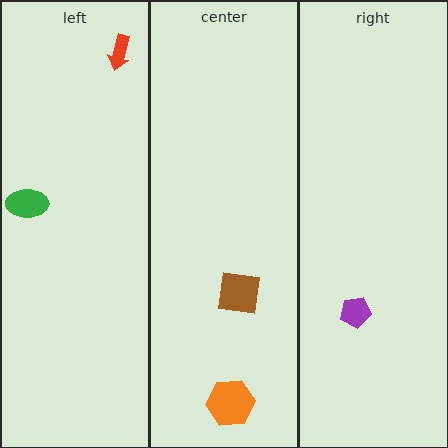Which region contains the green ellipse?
The left region.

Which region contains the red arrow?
The left region.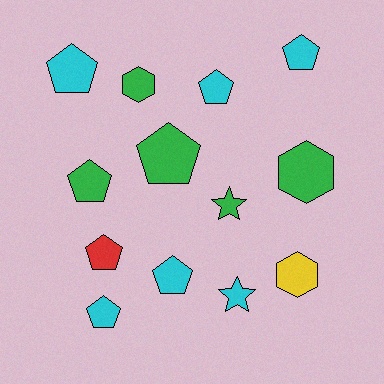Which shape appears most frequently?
Pentagon, with 8 objects.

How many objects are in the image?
There are 13 objects.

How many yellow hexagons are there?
There is 1 yellow hexagon.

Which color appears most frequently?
Cyan, with 6 objects.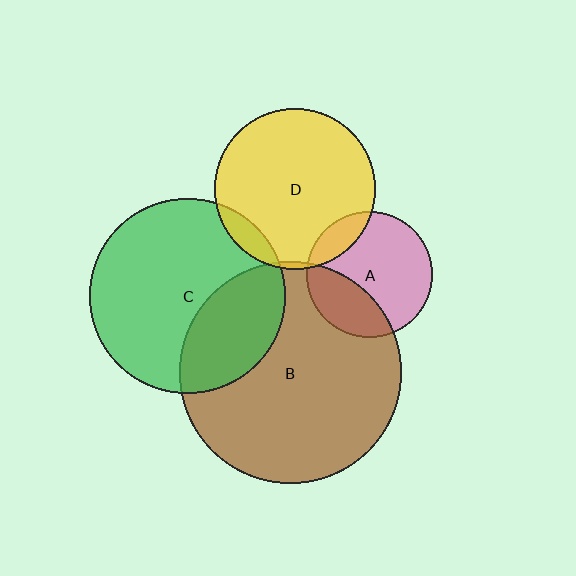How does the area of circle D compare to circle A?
Approximately 1.6 times.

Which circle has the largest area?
Circle B (brown).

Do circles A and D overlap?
Yes.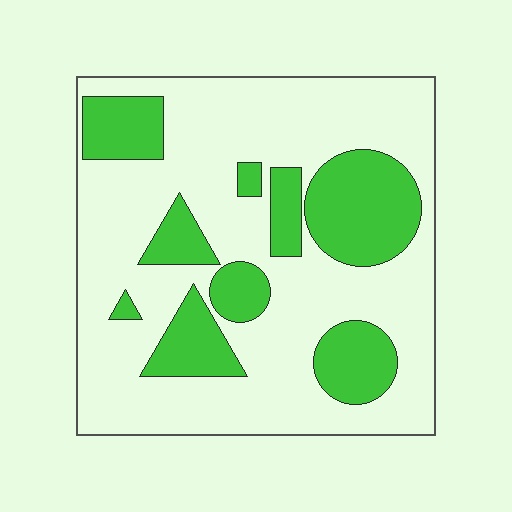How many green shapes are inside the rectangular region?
9.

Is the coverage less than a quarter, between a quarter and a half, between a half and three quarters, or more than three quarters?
Between a quarter and a half.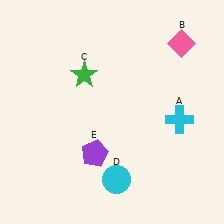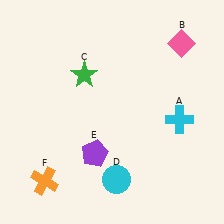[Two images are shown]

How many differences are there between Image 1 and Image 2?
There is 1 difference between the two images.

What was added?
An orange cross (F) was added in Image 2.